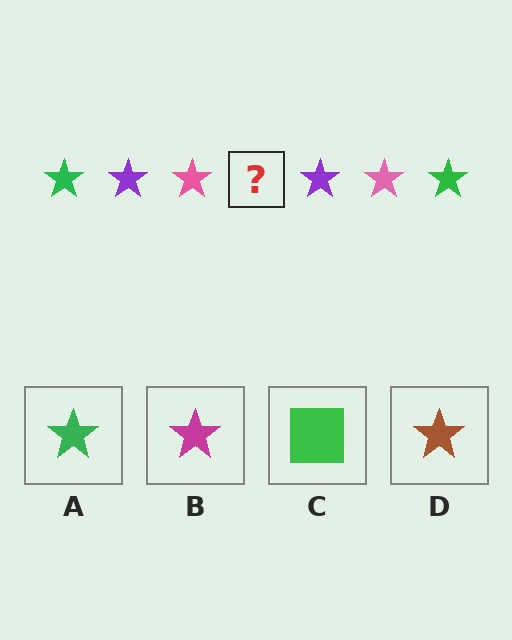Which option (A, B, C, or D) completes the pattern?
A.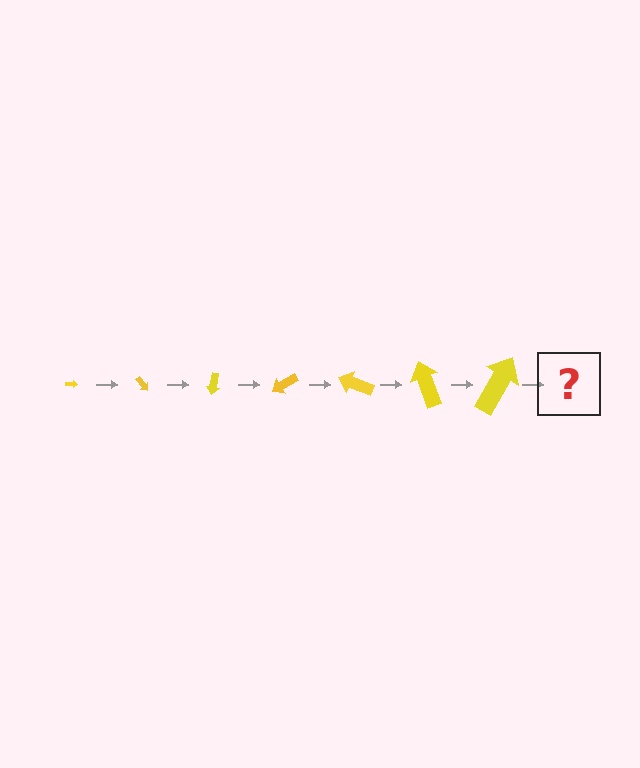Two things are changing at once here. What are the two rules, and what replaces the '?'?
The two rules are that the arrow grows larger each step and it rotates 50 degrees each step. The '?' should be an arrow, larger than the previous one and rotated 350 degrees from the start.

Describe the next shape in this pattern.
It should be an arrow, larger than the previous one and rotated 350 degrees from the start.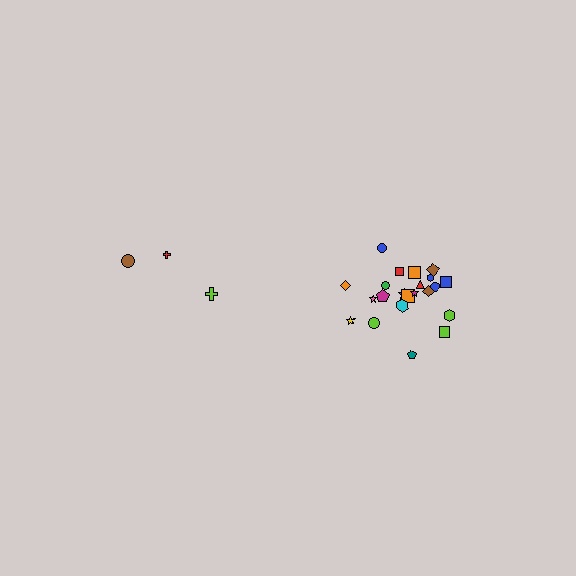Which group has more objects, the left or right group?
The right group.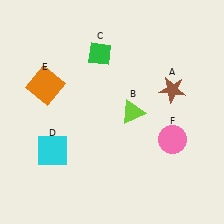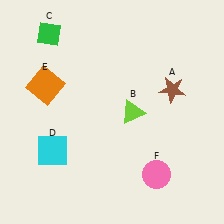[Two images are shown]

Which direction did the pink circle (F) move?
The pink circle (F) moved down.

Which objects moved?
The objects that moved are: the green diamond (C), the pink circle (F).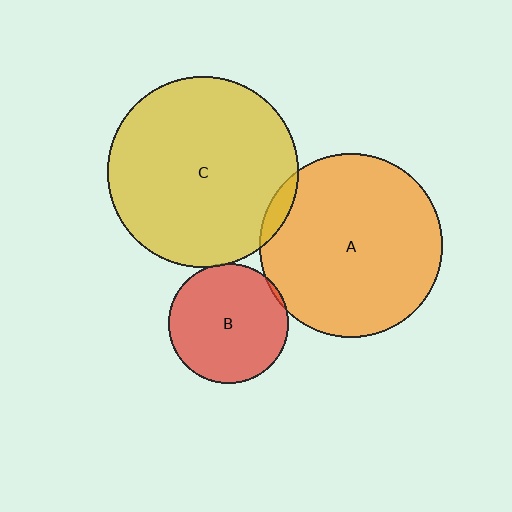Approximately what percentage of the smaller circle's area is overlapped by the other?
Approximately 5%.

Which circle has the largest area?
Circle C (yellow).